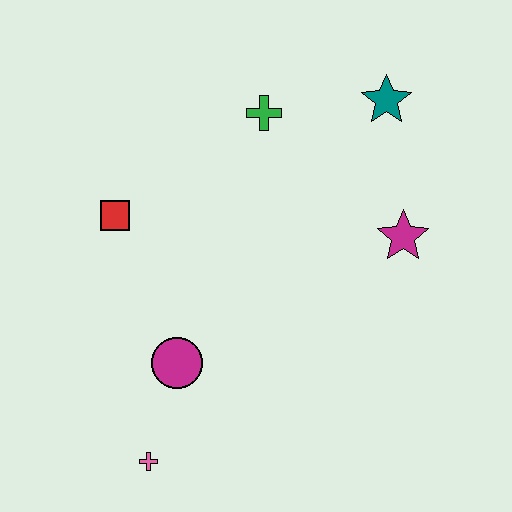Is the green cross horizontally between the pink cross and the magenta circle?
No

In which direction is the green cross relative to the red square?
The green cross is to the right of the red square.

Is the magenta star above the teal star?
No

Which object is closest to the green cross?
The teal star is closest to the green cross.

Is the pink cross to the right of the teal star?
No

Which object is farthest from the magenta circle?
The teal star is farthest from the magenta circle.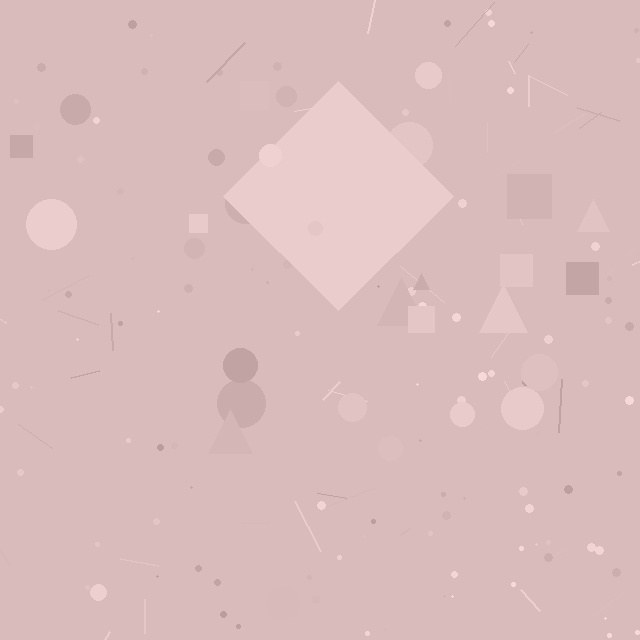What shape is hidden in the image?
A diamond is hidden in the image.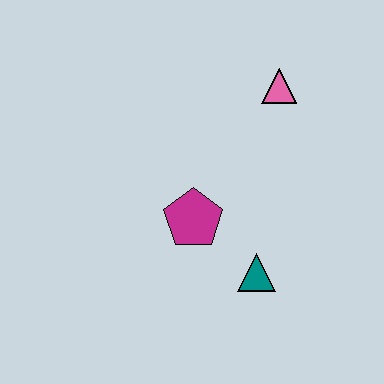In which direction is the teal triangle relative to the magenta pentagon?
The teal triangle is to the right of the magenta pentagon.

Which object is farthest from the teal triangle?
The pink triangle is farthest from the teal triangle.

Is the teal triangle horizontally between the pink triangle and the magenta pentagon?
Yes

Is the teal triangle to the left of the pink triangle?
Yes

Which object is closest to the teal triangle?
The magenta pentagon is closest to the teal triangle.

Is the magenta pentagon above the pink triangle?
No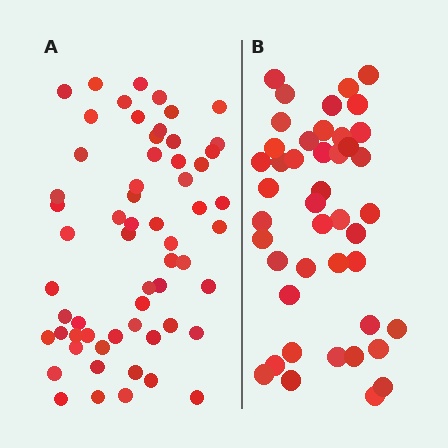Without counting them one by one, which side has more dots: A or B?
Region A (the left region) has more dots.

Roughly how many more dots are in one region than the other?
Region A has approximately 15 more dots than region B.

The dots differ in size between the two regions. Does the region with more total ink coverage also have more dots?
No. Region B has more total ink coverage because its dots are larger, but region A actually contains more individual dots. Total area can be misleading — the number of items is what matters here.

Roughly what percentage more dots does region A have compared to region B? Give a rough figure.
About 35% more.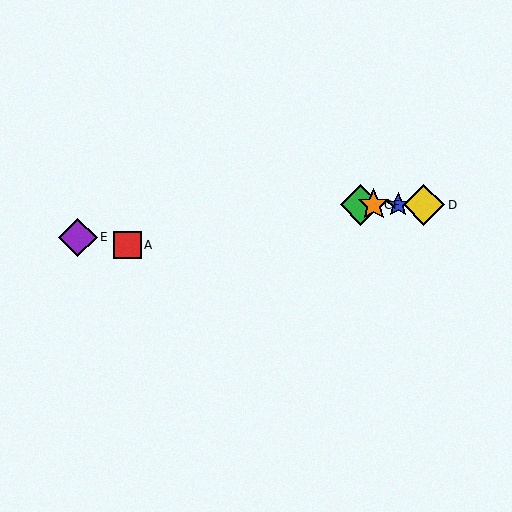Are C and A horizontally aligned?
No, C is at y≈205 and A is at y≈245.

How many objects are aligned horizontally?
4 objects (B, C, D, F) are aligned horizontally.